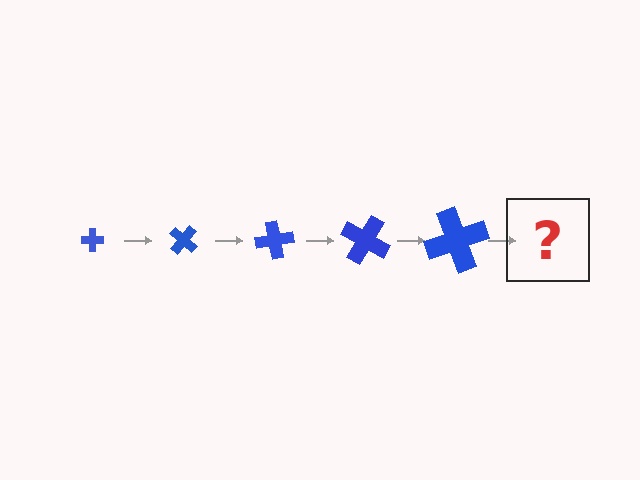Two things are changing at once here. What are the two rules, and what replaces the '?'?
The two rules are that the cross grows larger each step and it rotates 40 degrees each step. The '?' should be a cross, larger than the previous one and rotated 200 degrees from the start.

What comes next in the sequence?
The next element should be a cross, larger than the previous one and rotated 200 degrees from the start.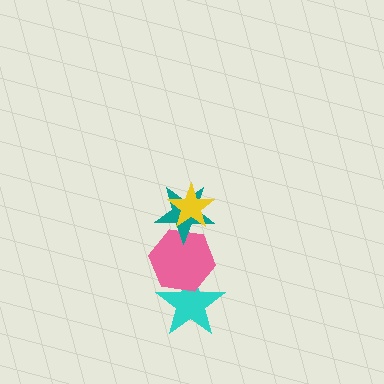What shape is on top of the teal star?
The yellow star is on top of the teal star.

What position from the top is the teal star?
The teal star is 2nd from the top.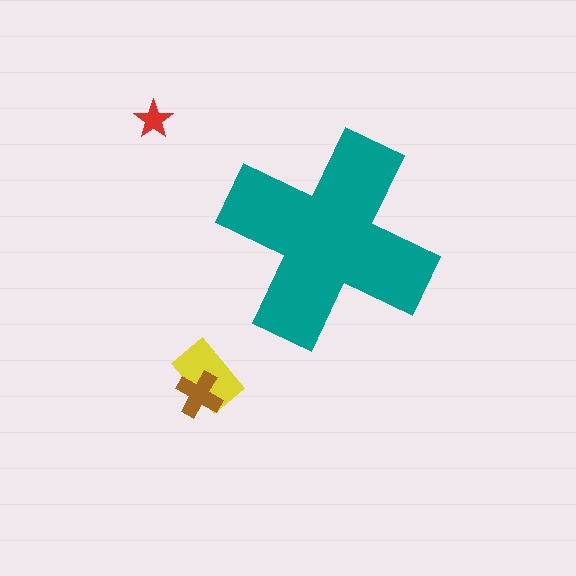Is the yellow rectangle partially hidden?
No, the yellow rectangle is fully visible.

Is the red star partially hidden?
No, the red star is fully visible.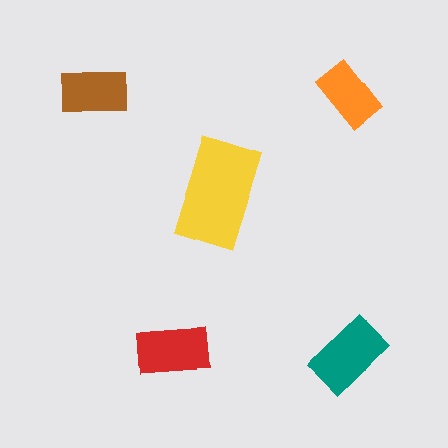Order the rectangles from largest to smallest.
the yellow one, the teal one, the red one, the brown one, the orange one.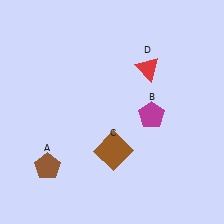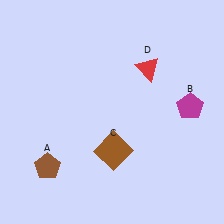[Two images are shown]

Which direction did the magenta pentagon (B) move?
The magenta pentagon (B) moved right.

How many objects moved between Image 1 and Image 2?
1 object moved between the two images.